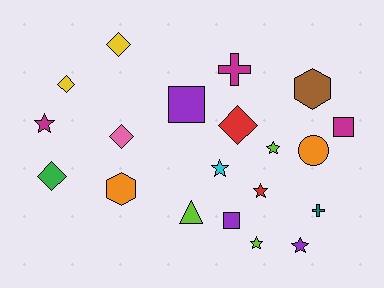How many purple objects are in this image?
There are 3 purple objects.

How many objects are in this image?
There are 20 objects.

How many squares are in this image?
There are 3 squares.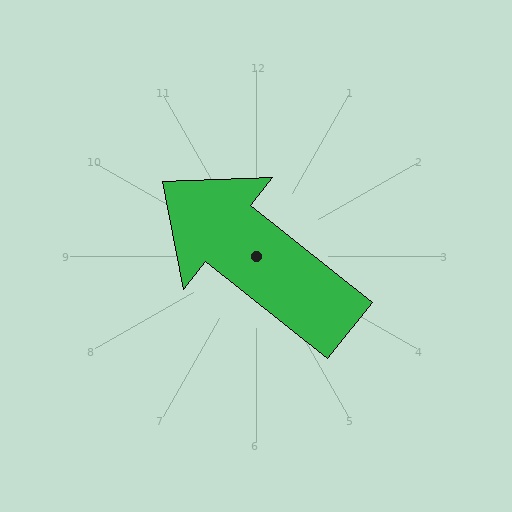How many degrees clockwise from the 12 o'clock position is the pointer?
Approximately 308 degrees.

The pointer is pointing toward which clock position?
Roughly 10 o'clock.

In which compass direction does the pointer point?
Northwest.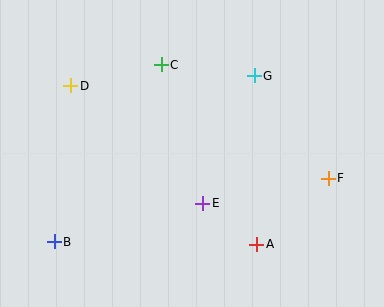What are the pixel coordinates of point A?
Point A is at (257, 244).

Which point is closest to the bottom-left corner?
Point B is closest to the bottom-left corner.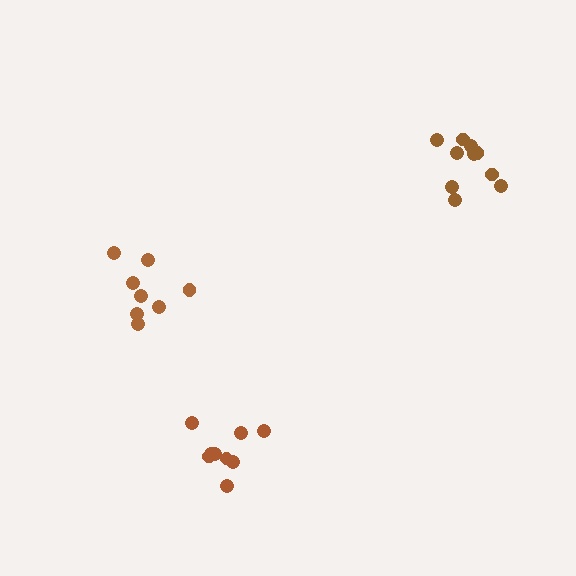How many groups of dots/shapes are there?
There are 3 groups.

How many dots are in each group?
Group 1: 8 dots, Group 2: 10 dots, Group 3: 9 dots (27 total).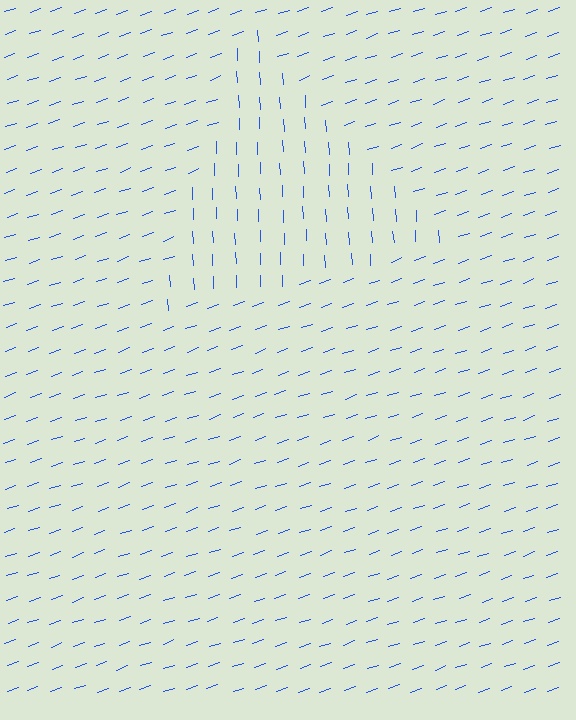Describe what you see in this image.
The image is filled with small blue line segments. A triangle region in the image has lines oriented differently from the surrounding lines, creating a visible texture boundary.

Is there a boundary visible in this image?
Yes, there is a texture boundary formed by a change in line orientation.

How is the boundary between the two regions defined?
The boundary is defined purely by a change in line orientation (approximately 73 degrees difference). All lines are the same color and thickness.